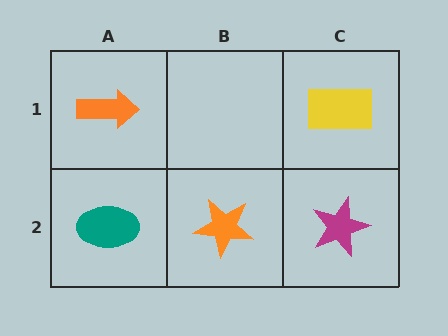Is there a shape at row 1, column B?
No, that cell is empty.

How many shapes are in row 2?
3 shapes.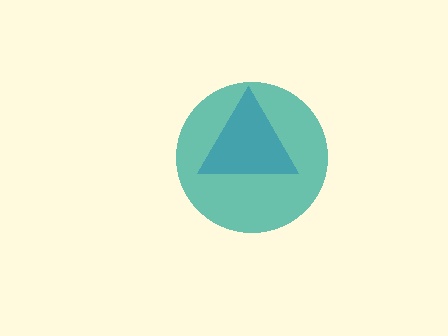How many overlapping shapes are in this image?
There are 2 overlapping shapes in the image.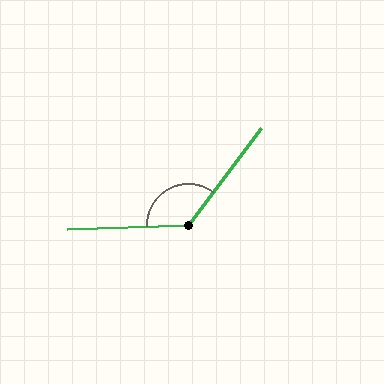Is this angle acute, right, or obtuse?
It is obtuse.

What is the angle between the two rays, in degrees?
Approximately 129 degrees.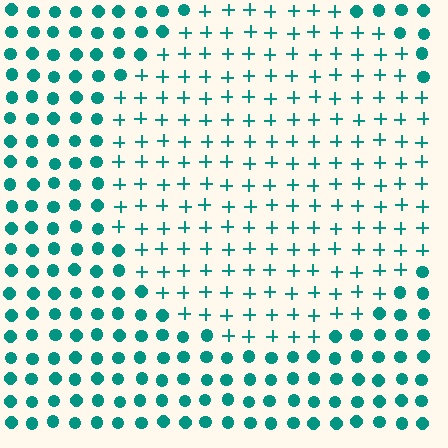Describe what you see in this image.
The image is filled with small teal elements arranged in a uniform grid. A circle-shaped region contains plus signs, while the surrounding area contains circles. The boundary is defined purely by the change in element shape.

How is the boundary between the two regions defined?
The boundary is defined by a change in element shape: plus signs inside vs. circles outside. All elements share the same color and spacing.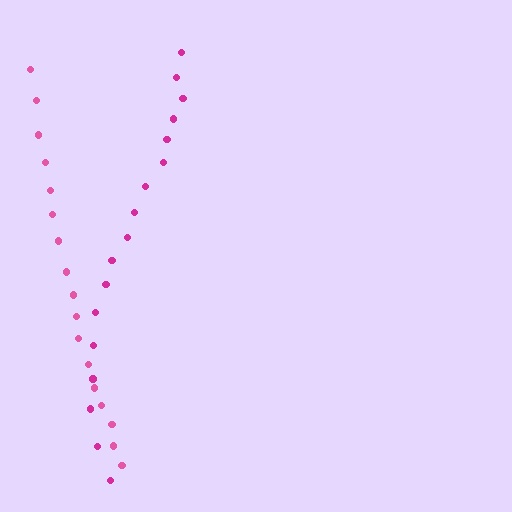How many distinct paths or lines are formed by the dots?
There are 2 distinct paths.